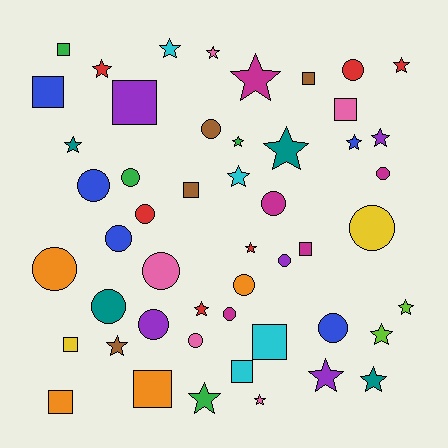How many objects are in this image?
There are 50 objects.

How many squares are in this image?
There are 12 squares.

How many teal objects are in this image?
There are 4 teal objects.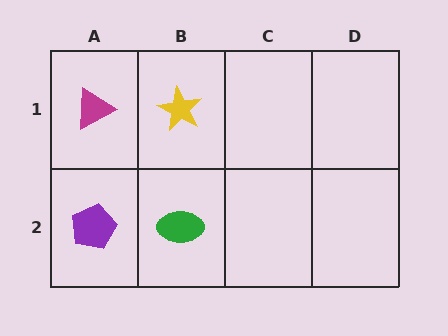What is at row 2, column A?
A purple pentagon.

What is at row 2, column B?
A green ellipse.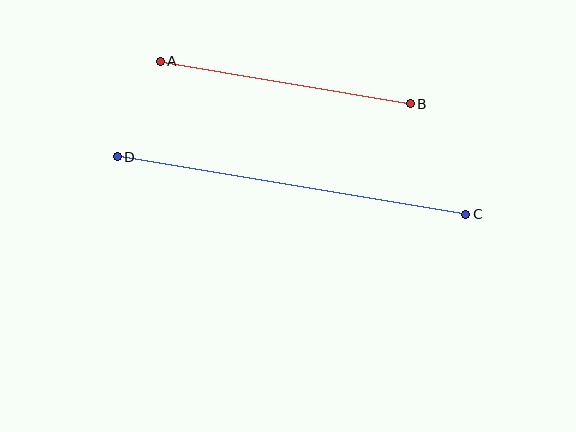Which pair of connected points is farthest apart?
Points C and D are farthest apart.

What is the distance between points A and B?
The distance is approximately 254 pixels.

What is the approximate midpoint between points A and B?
The midpoint is at approximately (285, 82) pixels.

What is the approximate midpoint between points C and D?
The midpoint is at approximately (292, 186) pixels.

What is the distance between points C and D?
The distance is approximately 353 pixels.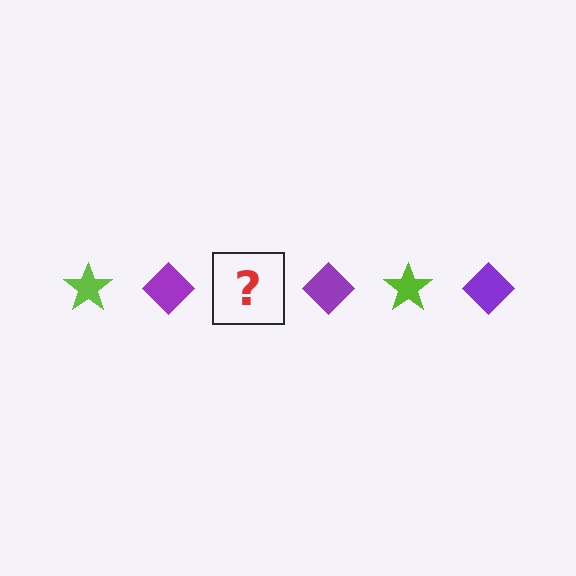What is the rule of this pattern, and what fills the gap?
The rule is that the pattern alternates between lime star and purple diamond. The gap should be filled with a lime star.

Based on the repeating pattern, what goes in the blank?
The blank should be a lime star.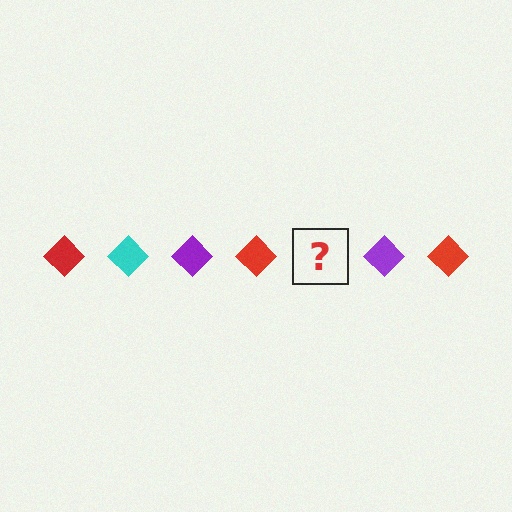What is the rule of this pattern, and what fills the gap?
The rule is that the pattern cycles through red, cyan, purple diamonds. The gap should be filled with a cyan diamond.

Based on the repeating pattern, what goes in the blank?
The blank should be a cyan diamond.